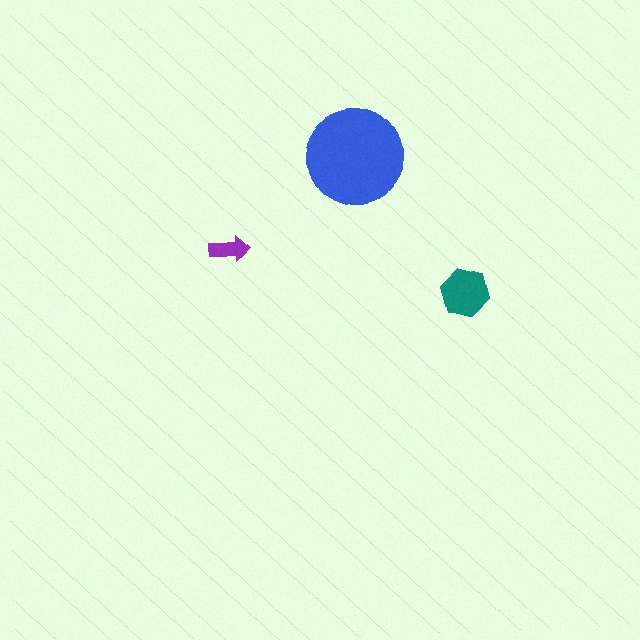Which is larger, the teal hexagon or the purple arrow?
The teal hexagon.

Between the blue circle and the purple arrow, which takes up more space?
The blue circle.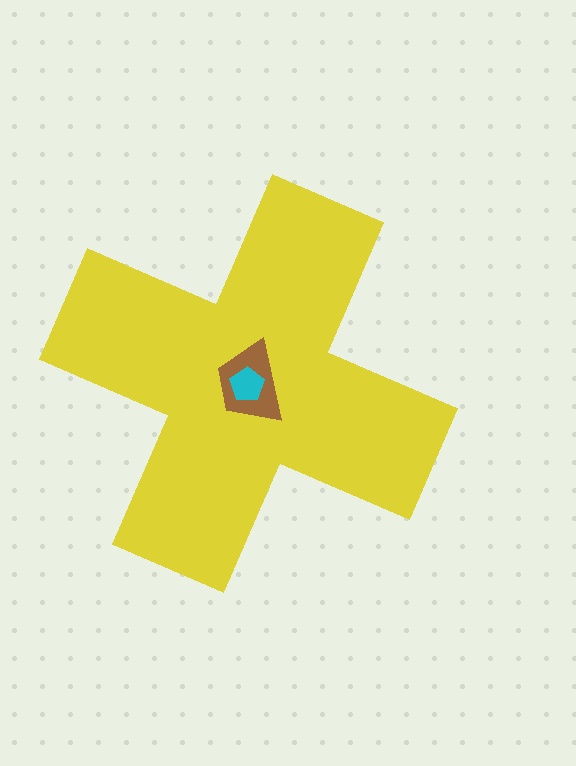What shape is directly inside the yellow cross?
The brown trapezoid.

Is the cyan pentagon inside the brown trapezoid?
Yes.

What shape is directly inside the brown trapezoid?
The cyan pentagon.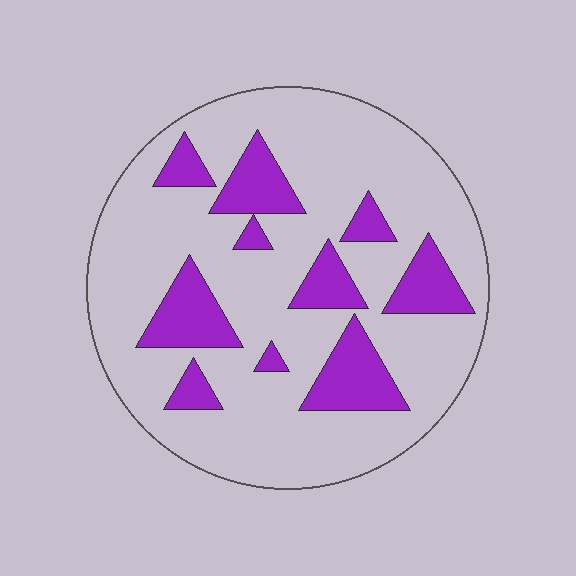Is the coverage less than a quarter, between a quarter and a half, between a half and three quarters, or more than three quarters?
Less than a quarter.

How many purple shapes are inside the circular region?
10.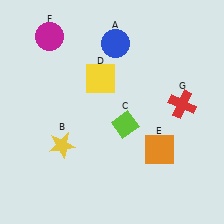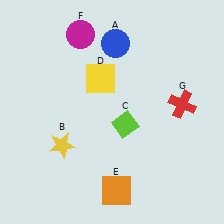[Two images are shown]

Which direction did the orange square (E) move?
The orange square (E) moved left.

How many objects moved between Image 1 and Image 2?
2 objects moved between the two images.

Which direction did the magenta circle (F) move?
The magenta circle (F) moved right.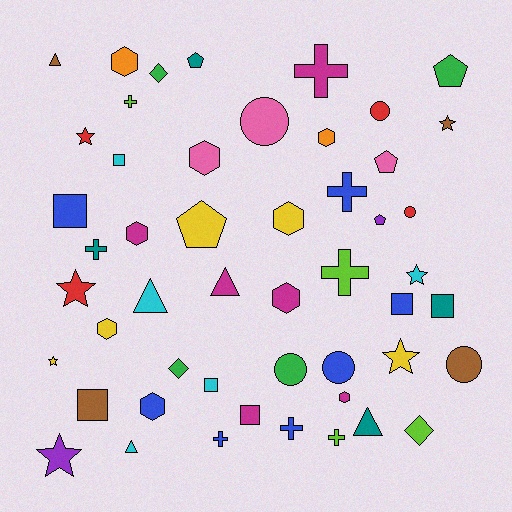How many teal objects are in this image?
There are 4 teal objects.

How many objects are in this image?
There are 50 objects.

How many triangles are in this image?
There are 5 triangles.